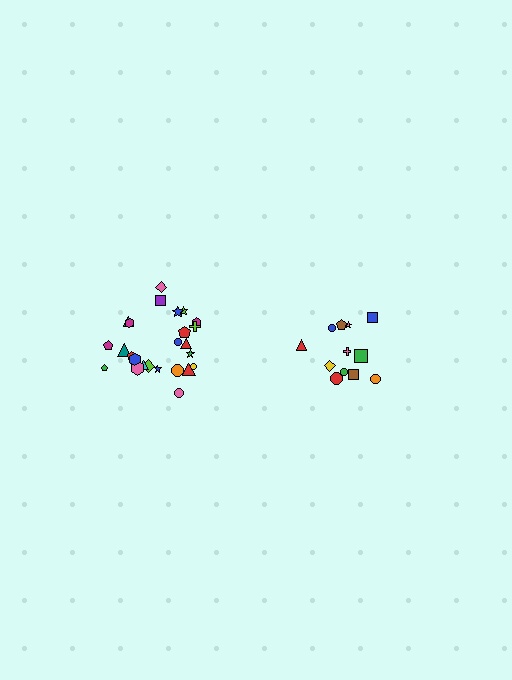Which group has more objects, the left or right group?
The left group.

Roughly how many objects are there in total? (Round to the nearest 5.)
Roughly 35 objects in total.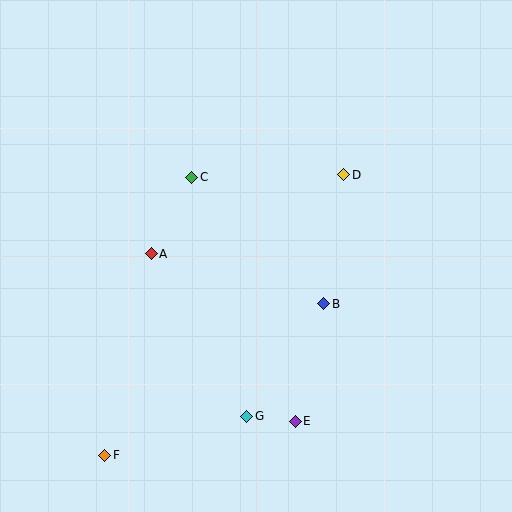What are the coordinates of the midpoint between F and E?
The midpoint between F and E is at (200, 438).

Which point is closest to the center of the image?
Point B at (324, 304) is closest to the center.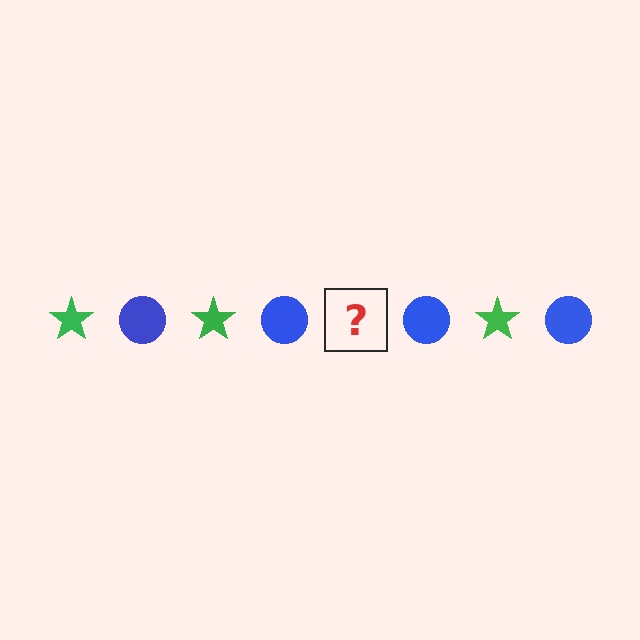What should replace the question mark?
The question mark should be replaced with a green star.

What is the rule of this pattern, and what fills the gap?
The rule is that the pattern alternates between green star and blue circle. The gap should be filled with a green star.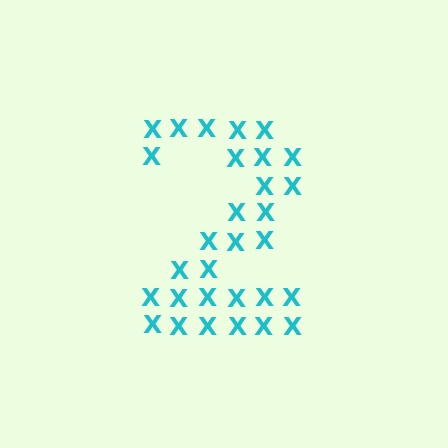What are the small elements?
The small elements are letter X's.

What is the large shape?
The large shape is the digit 2.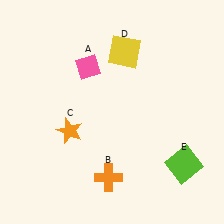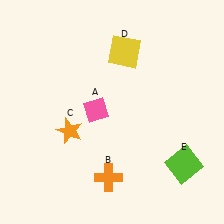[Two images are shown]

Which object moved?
The pink diamond (A) moved down.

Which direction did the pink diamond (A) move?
The pink diamond (A) moved down.